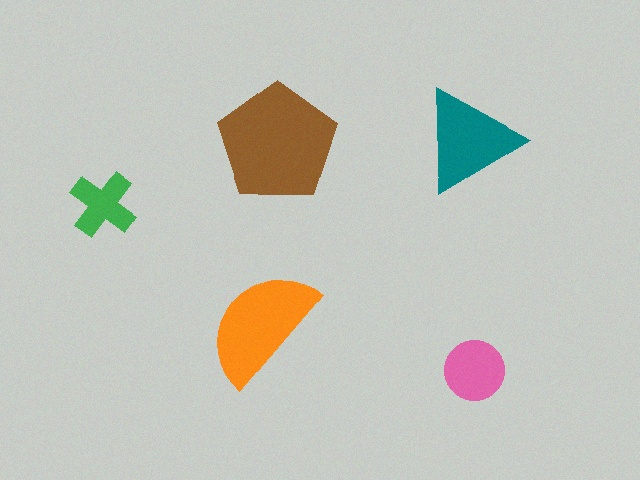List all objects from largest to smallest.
The brown pentagon, the orange semicircle, the teal triangle, the pink circle, the green cross.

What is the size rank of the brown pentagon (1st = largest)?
1st.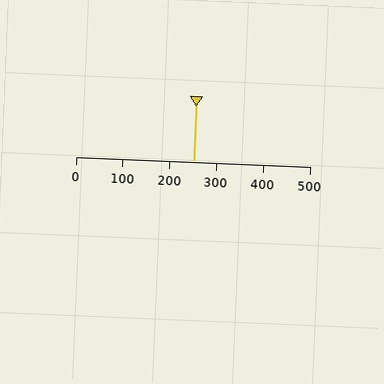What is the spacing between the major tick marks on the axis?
The major ticks are spaced 100 apart.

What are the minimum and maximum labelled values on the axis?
The axis runs from 0 to 500.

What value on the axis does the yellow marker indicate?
The marker indicates approximately 250.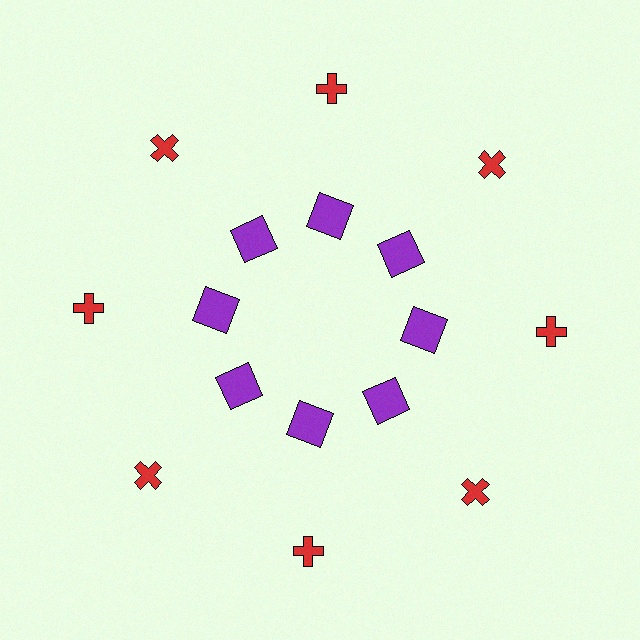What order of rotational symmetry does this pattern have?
This pattern has 8-fold rotational symmetry.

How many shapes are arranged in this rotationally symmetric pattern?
There are 16 shapes, arranged in 8 groups of 2.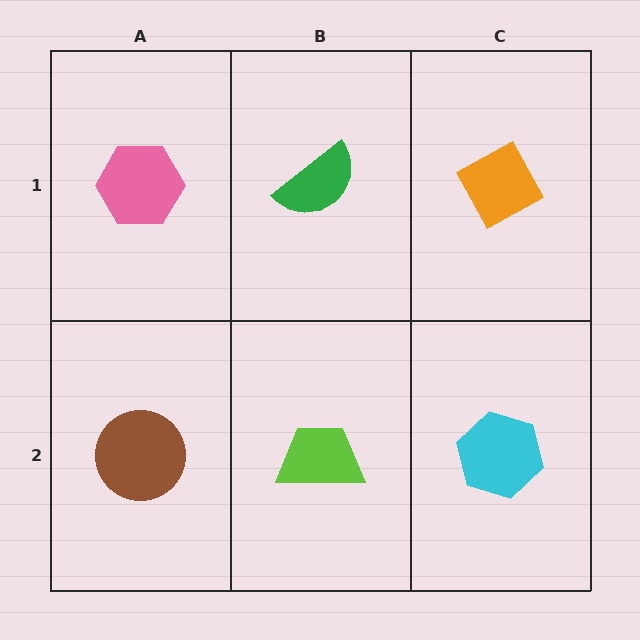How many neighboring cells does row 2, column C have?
2.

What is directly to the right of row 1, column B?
An orange diamond.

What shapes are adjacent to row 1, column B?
A lime trapezoid (row 2, column B), a pink hexagon (row 1, column A), an orange diamond (row 1, column C).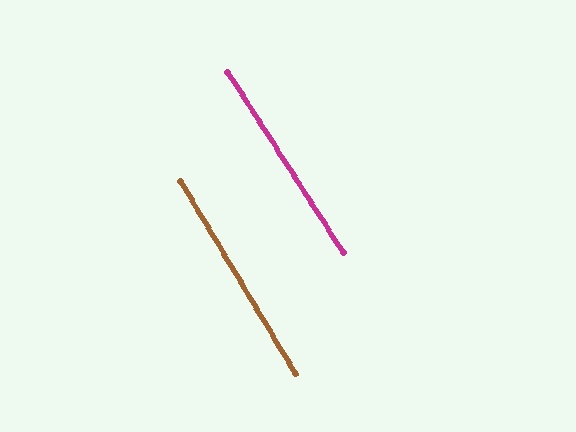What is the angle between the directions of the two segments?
Approximately 2 degrees.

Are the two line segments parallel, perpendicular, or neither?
Parallel — their directions differ by only 1.8°.